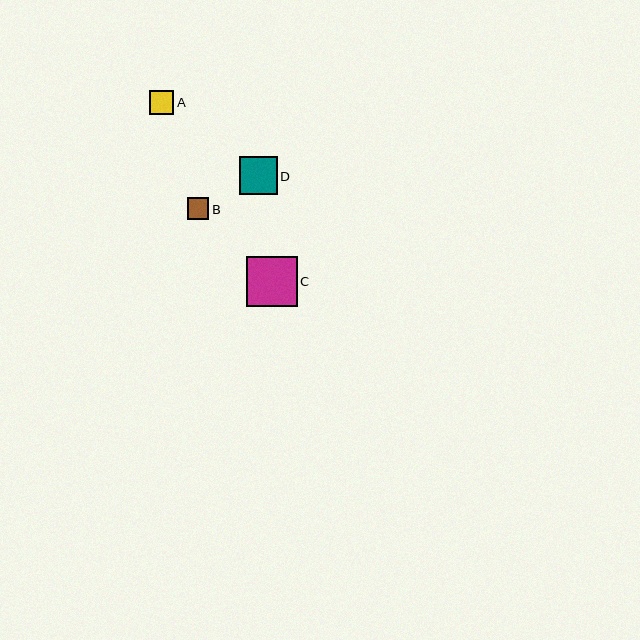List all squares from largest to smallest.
From largest to smallest: C, D, A, B.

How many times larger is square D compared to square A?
Square D is approximately 1.6 times the size of square A.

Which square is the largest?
Square C is the largest with a size of approximately 51 pixels.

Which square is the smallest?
Square B is the smallest with a size of approximately 21 pixels.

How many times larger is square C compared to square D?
Square C is approximately 1.3 times the size of square D.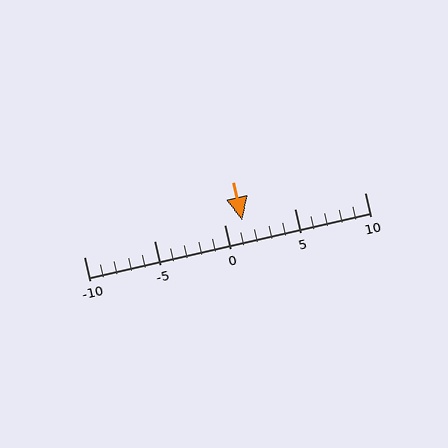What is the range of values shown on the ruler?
The ruler shows values from -10 to 10.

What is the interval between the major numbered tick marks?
The major tick marks are spaced 5 units apart.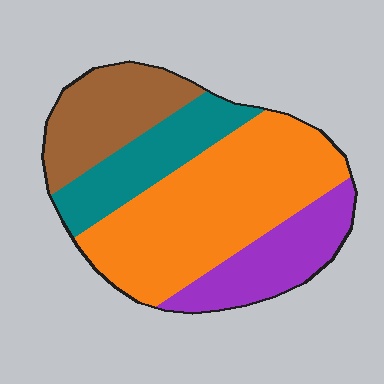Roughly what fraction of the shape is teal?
Teal takes up less than a quarter of the shape.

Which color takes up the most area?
Orange, at roughly 45%.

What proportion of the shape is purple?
Purple covers 18% of the shape.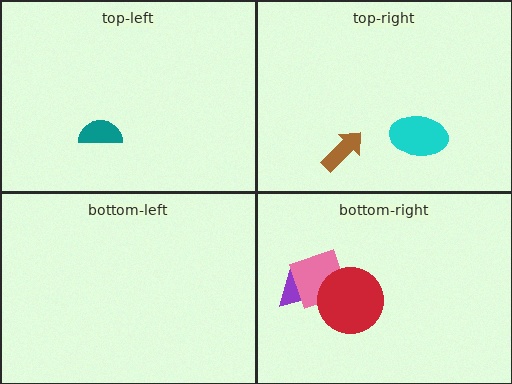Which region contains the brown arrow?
The top-right region.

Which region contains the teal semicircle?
The top-left region.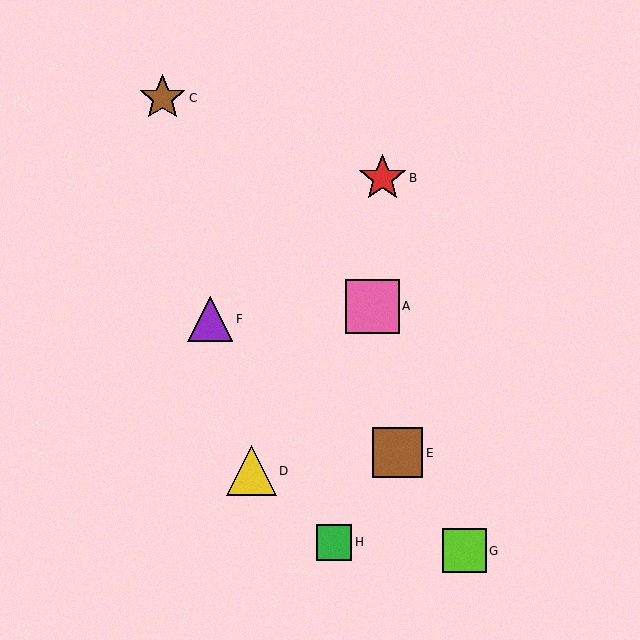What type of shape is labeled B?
Shape B is a red star.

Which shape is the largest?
The pink square (labeled A) is the largest.